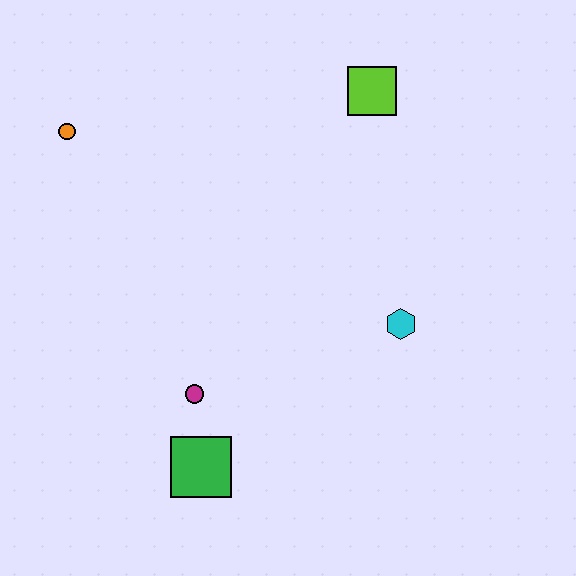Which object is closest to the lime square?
The cyan hexagon is closest to the lime square.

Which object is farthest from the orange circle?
The cyan hexagon is farthest from the orange circle.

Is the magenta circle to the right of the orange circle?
Yes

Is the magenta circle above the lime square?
No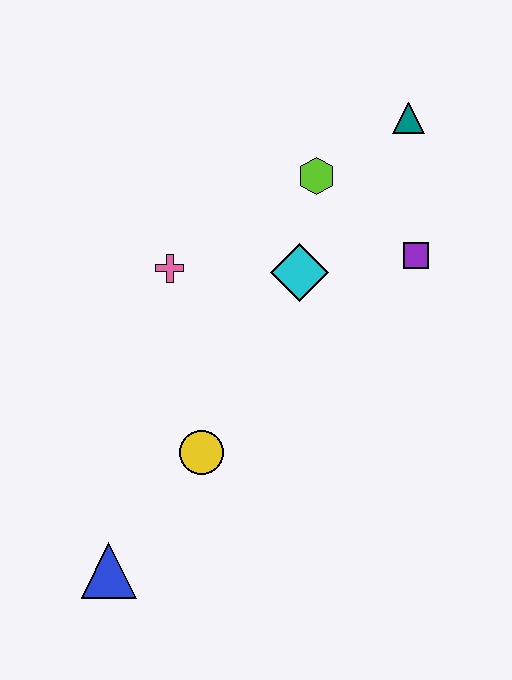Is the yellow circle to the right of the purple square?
No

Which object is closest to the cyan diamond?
The lime hexagon is closest to the cyan diamond.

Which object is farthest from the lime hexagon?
The blue triangle is farthest from the lime hexagon.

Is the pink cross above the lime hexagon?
No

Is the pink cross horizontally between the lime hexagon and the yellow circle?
No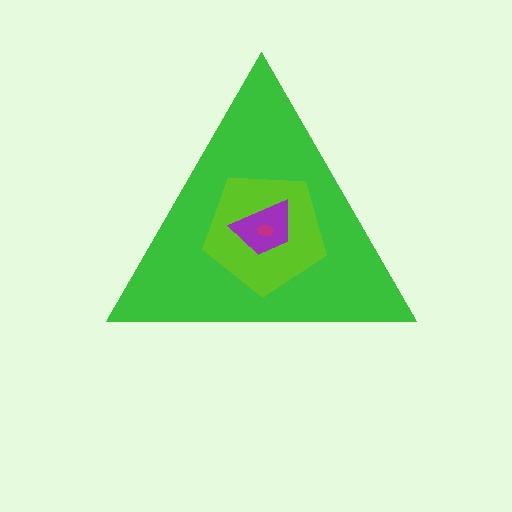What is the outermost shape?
The green triangle.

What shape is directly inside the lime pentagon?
The purple trapezoid.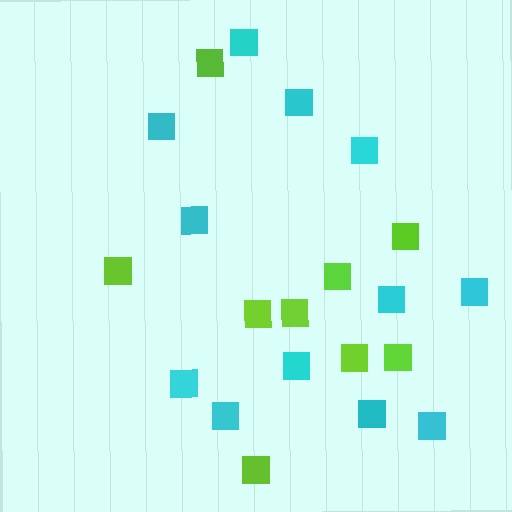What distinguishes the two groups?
There are 2 groups: one group of cyan squares (12) and one group of lime squares (9).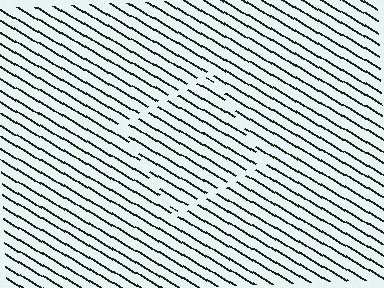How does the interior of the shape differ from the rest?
The interior of the shape contains the same grating, shifted by half a period — the contour is defined by the phase discontinuity where line-ends from the inner and outer gratings abut.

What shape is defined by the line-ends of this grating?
An illusory square. The interior of the shape contains the same grating, shifted by half a period — the contour is defined by the phase discontinuity where line-ends from the inner and outer gratings abut.